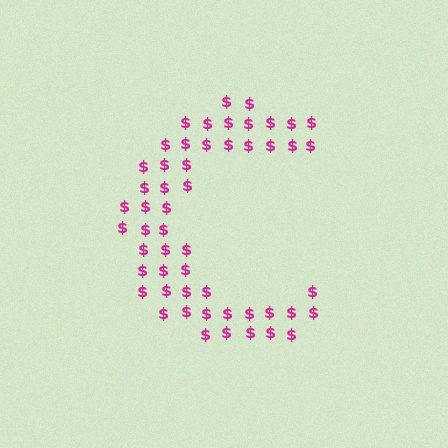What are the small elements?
The small elements are dollar signs.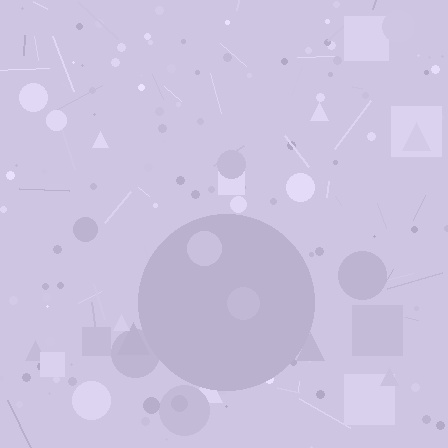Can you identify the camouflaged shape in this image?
The camouflaged shape is a circle.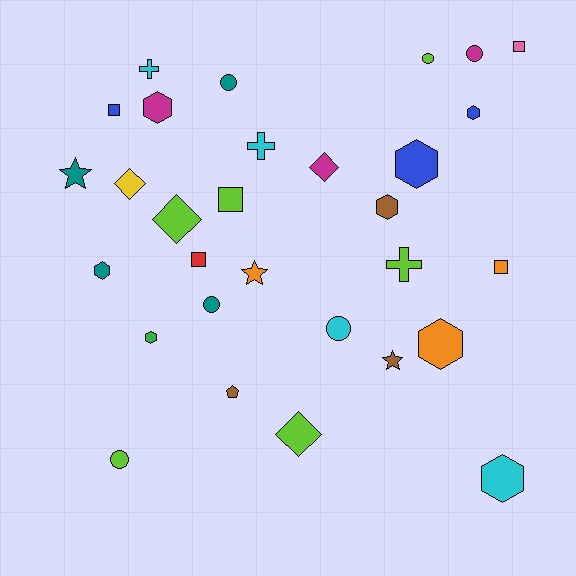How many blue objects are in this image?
There are 3 blue objects.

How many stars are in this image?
There are 3 stars.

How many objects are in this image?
There are 30 objects.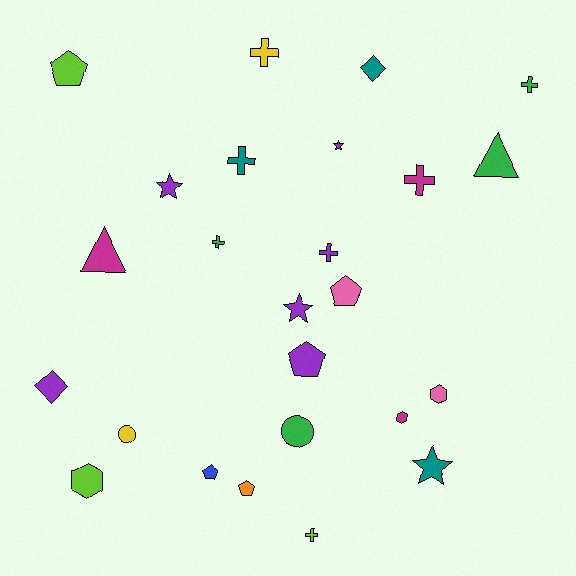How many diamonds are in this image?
There are 2 diamonds.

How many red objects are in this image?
There are no red objects.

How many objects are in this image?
There are 25 objects.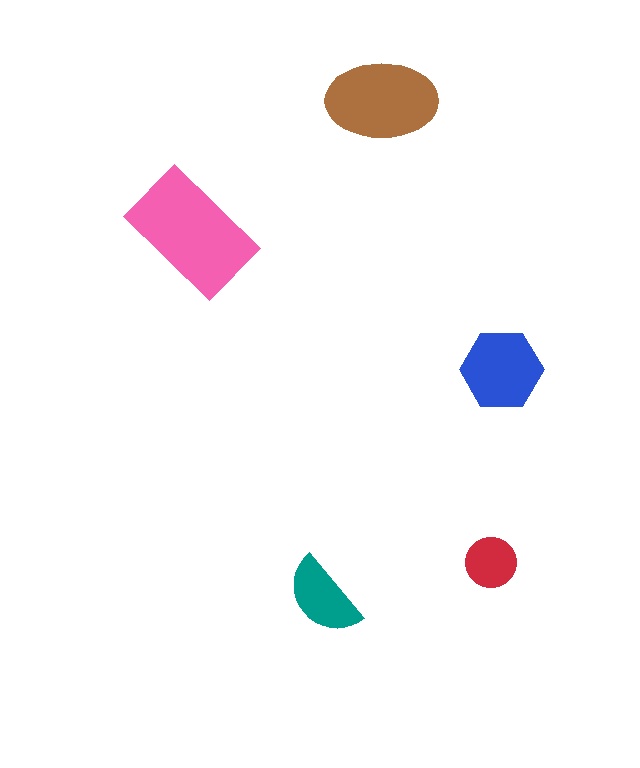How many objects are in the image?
There are 5 objects in the image.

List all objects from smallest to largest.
The red circle, the teal semicircle, the blue hexagon, the brown ellipse, the pink rectangle.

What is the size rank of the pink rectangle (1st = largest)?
1st.